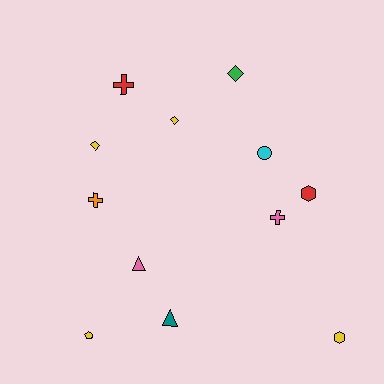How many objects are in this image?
There are 12 objects.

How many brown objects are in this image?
There are no brown objects.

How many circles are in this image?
There is 1 circle.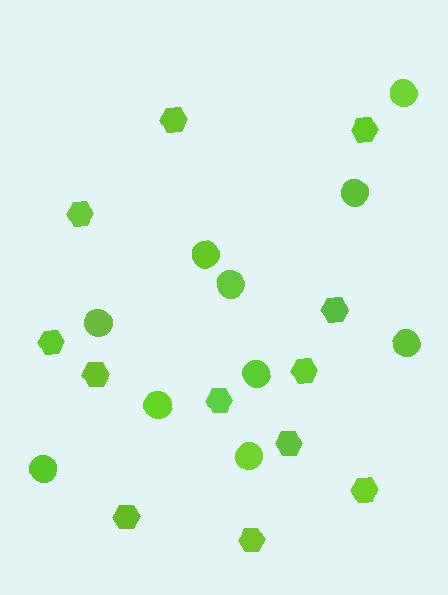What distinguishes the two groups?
There are 2 groups: one group of hexagons (12) and one group of circles (10).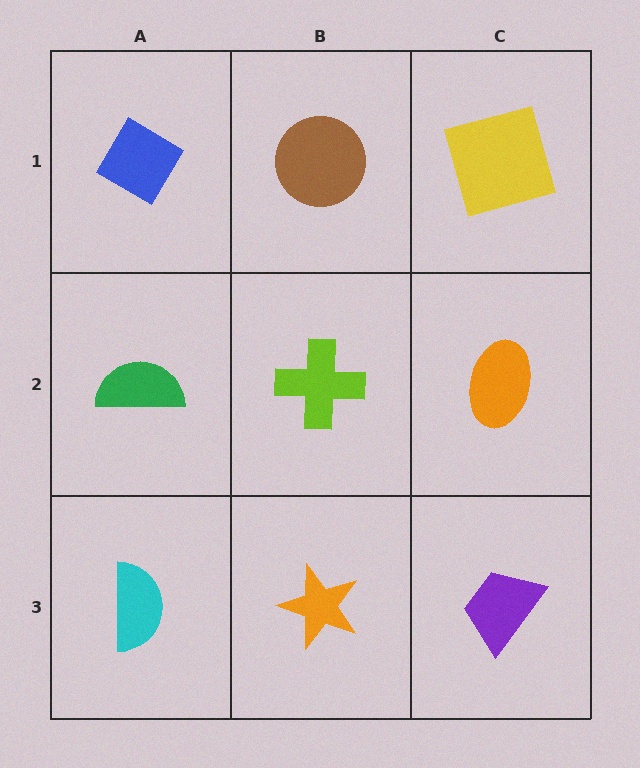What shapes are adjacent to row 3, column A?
A green semicircle (row 2, column A), an orange star (row 3, column B).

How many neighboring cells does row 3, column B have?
3.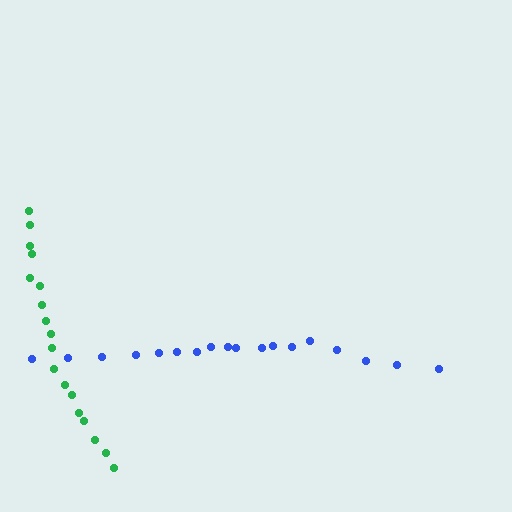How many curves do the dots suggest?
There are 2 distinct paths.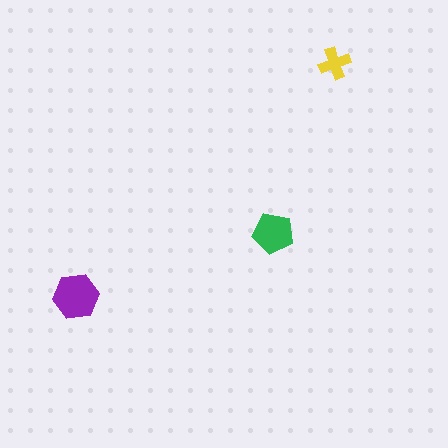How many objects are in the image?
There are 3 objects in the image.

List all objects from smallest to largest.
The yellow cross, the green pentagon, the purple hexagon.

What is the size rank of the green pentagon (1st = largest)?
2nd.